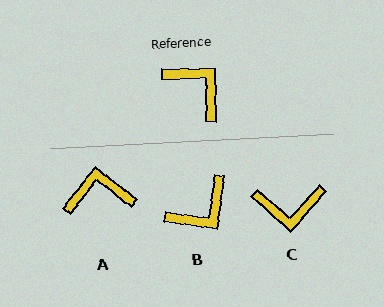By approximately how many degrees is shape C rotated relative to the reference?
Approximately 133 degrees clockwise.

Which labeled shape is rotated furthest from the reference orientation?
C, about 133 degrees away.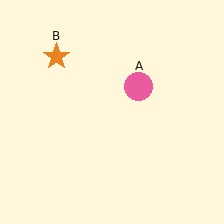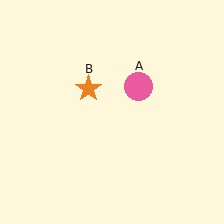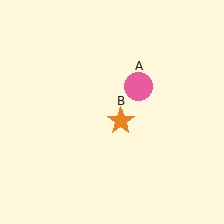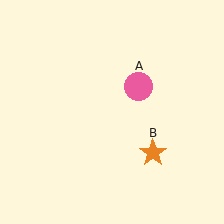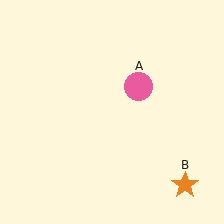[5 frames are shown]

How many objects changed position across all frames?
1 object changed position: orange star (object B).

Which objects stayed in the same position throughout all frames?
Pink circle (object A) remained stationary.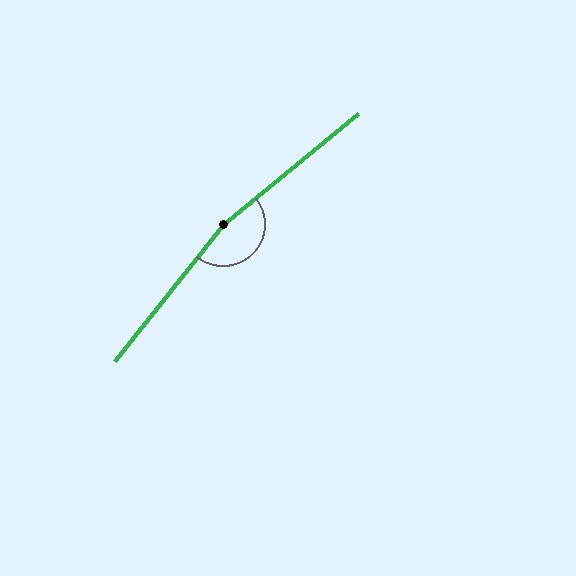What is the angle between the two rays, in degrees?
Approximately 168 degrees.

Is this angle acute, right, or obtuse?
It is obtuse.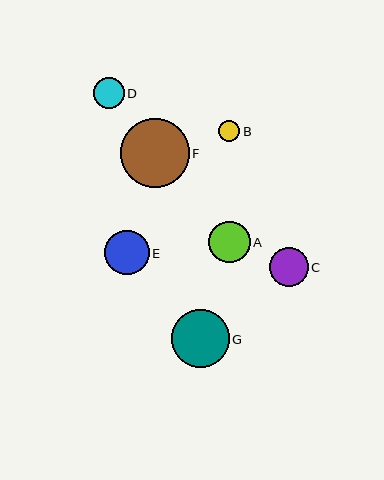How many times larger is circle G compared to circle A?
Circle G is approximately 1.4 times the size of circle A.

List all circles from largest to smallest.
From largest to smallest: F, G, E, A, C, D, B.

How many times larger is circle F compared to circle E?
Circle F is approximately 1.5 times the size of circle E.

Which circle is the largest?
Circle F is the largest with a size of approximately 69 pixels.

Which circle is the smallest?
Circle B is the smallest with a size of approximately 21 pixels.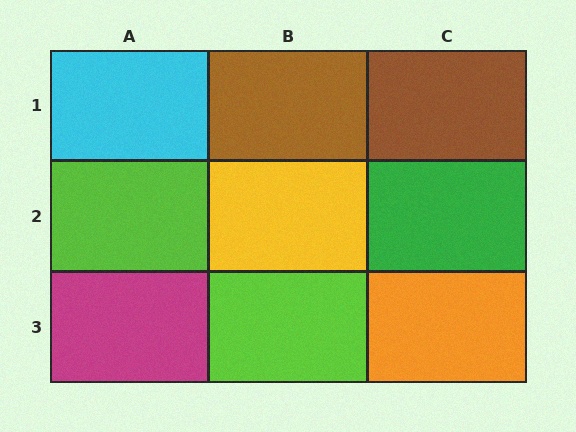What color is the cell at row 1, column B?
Brown.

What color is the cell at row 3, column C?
Orange.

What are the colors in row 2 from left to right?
Lime, yellow, green.